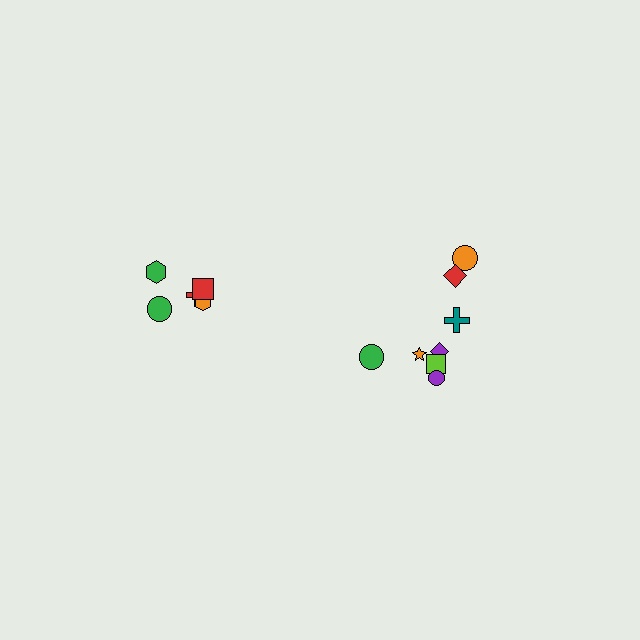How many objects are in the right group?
There are 8 objects.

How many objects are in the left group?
There are 5 objects.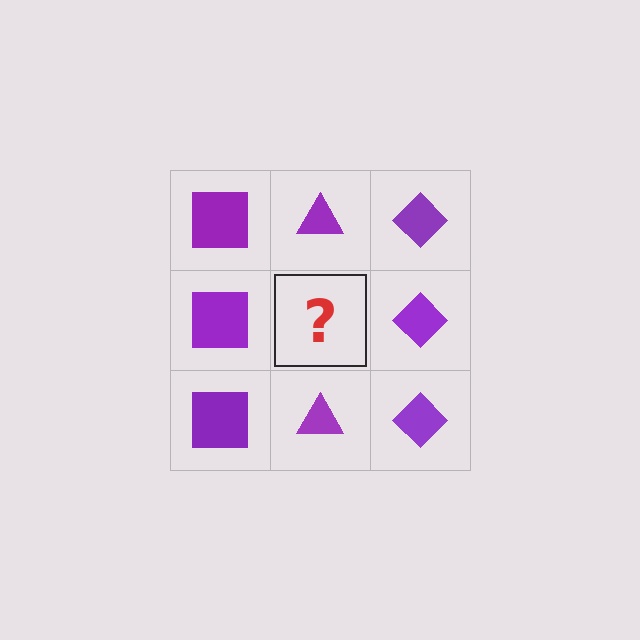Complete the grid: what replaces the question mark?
The question mark should be replaced with a purple triangle.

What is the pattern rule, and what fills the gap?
The rule is that each column has a consistent shape. The gap should be filled with a purple triangle.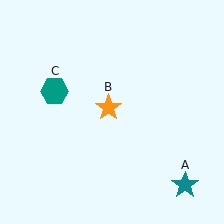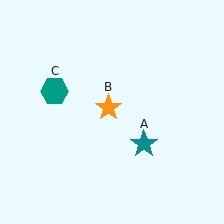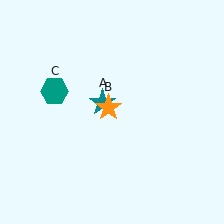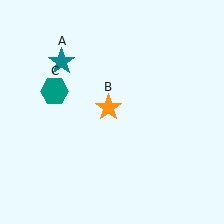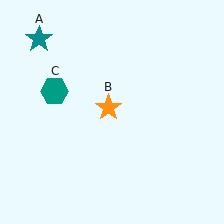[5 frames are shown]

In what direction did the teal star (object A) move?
The teal star (object A) moved up and to the left.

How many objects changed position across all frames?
1 object changed position: teal star (object A).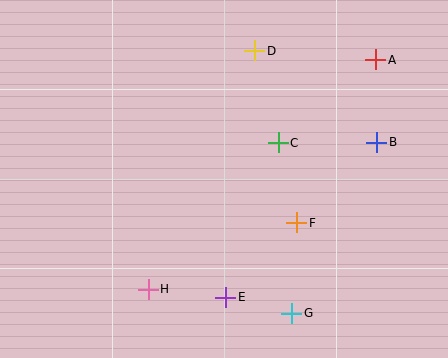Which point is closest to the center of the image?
Point C at (278, 143) is closest to the center.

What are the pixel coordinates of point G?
Point G is at (292, 313).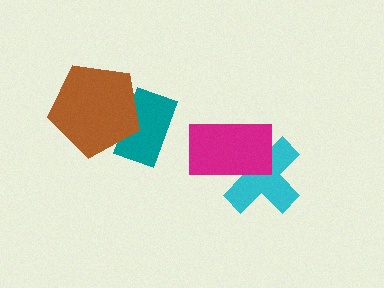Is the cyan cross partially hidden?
Yes, it is partially covered by another shape.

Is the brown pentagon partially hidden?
No, no other shape covers it.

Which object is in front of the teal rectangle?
The brown pentagon is in front of the teal rectangle.